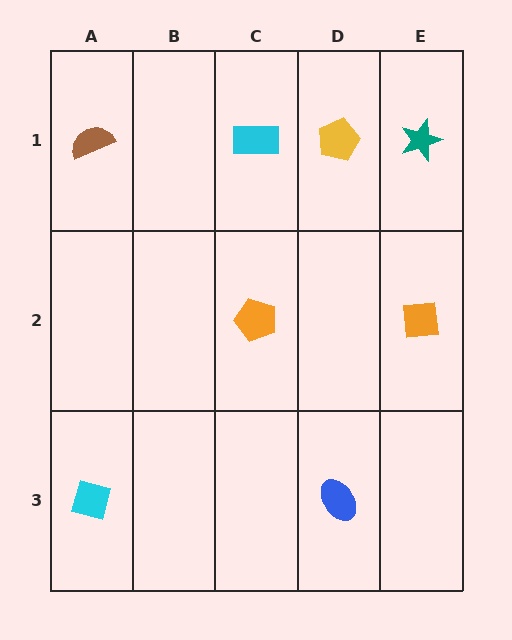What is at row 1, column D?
A yellow pentagon.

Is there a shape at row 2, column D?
No, that cell is empty.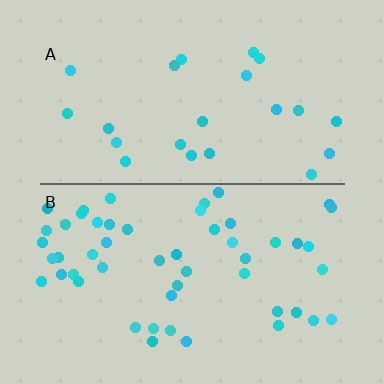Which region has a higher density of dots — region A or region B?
B (the bottom).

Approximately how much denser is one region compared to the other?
Approximately 2.2× — region B over region A.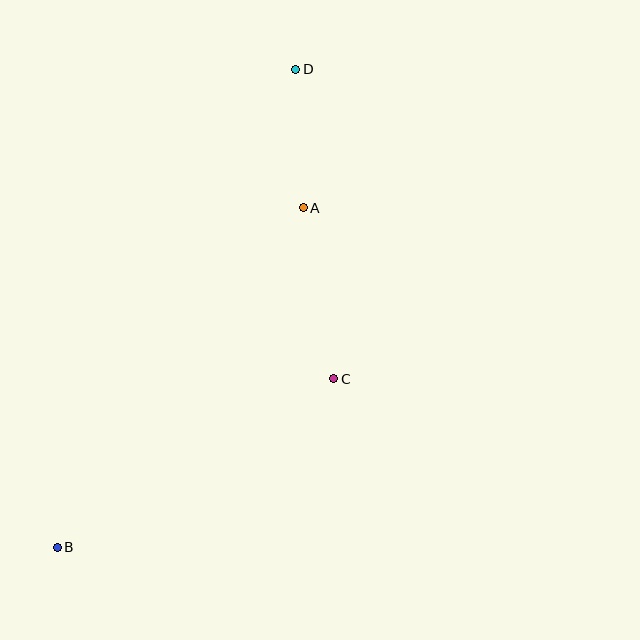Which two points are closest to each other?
Points A and D are closest to each other.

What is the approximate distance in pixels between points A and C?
The distance between A and C is approximately 174 pixels.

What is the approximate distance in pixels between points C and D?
The distance between C and D is approximately 312 pixels.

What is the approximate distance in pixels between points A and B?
The distance between A and B is approximately 419 pixels.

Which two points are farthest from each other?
Points B and D are farthest from each other.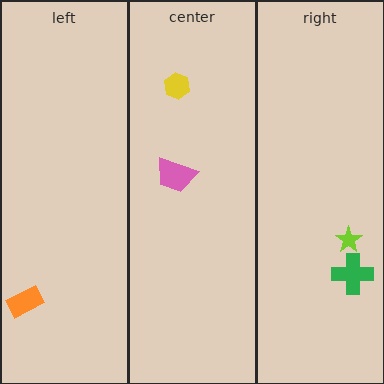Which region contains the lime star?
The right region.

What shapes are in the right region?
The green cross, the lime star.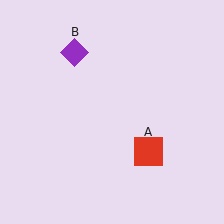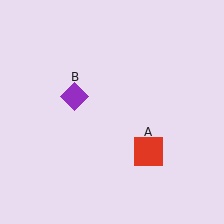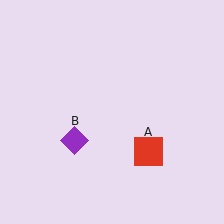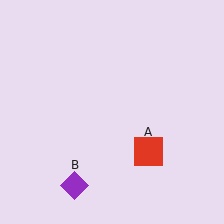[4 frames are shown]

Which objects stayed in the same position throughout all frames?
Red square (object A) remained stationary.